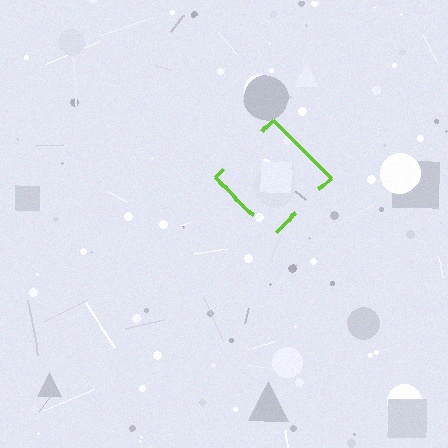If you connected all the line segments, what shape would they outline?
They would outline a diamond.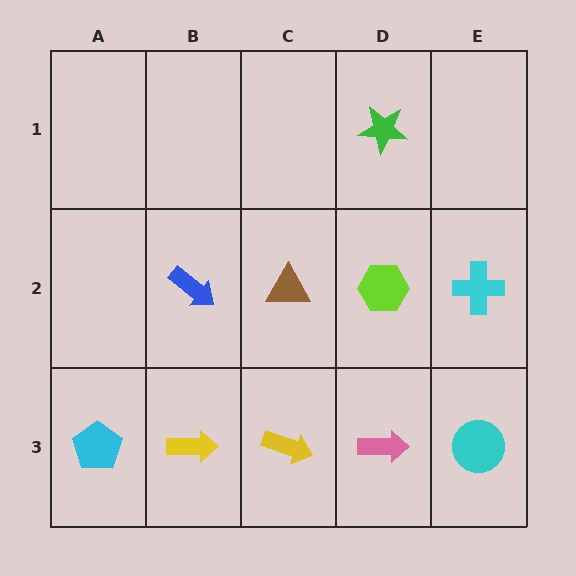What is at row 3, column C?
A yellow arrow.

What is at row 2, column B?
A blue arrow.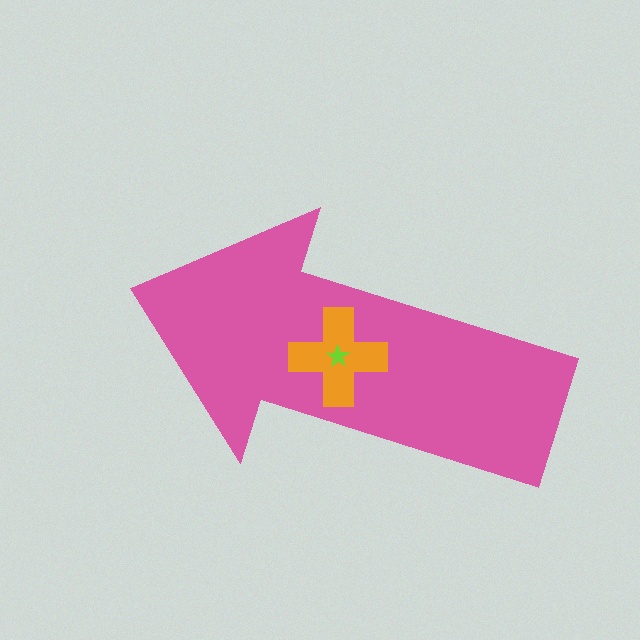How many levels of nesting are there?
3.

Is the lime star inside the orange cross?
Yes.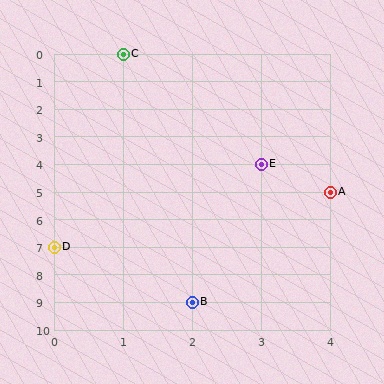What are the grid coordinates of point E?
Point E is at grid coordinates (3, 4).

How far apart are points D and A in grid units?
Points D and A are 4 columns and 2 rows apart (about 4.5 grid units diagonally).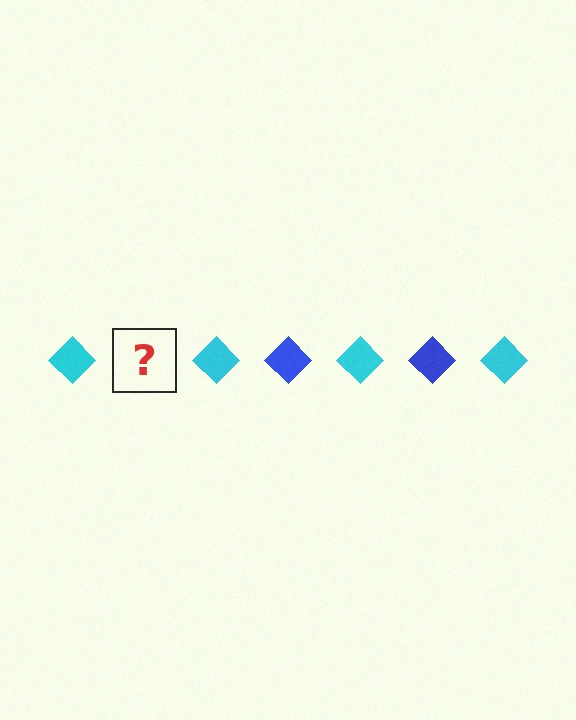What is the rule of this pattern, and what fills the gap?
The rule is that the pattern cycles through cyan, blue diamonds. The gap should be filled with a blue diamond.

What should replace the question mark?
The question mark should be replaced with a blue diamond.